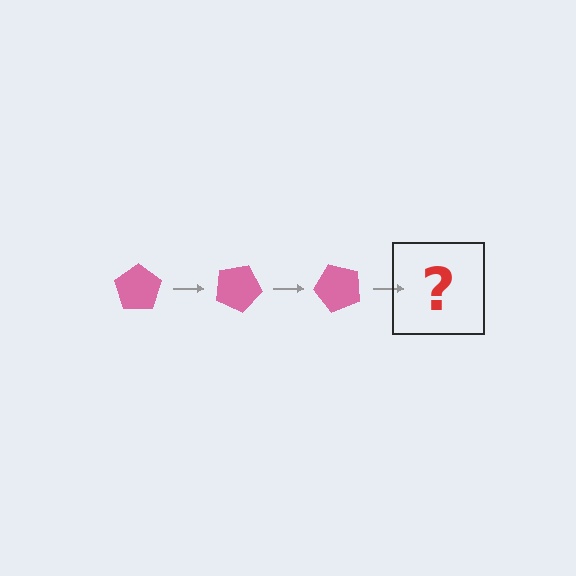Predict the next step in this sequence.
The next step is a pink pentagon rotated 75 degrees.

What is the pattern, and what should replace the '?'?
The pattern is that the pentagon rotates 25 degrees each step. The '?' should be a pink pentagon rotated 75 degrees.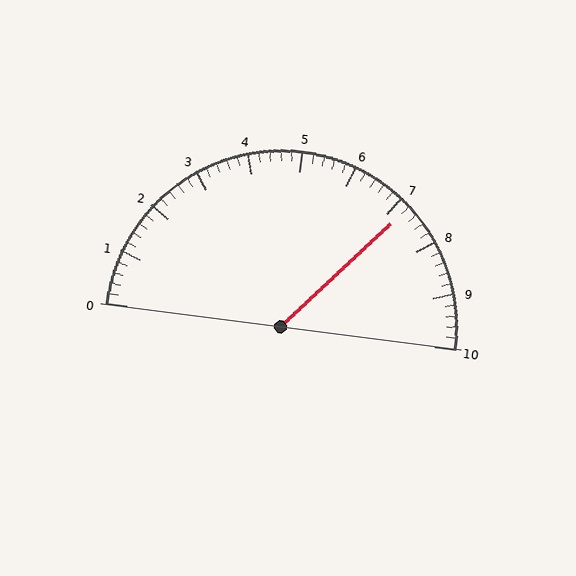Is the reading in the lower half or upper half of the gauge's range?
The reading is in the upper half of the range (0 to 10).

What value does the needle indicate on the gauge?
The needle indicates approximately 7.2.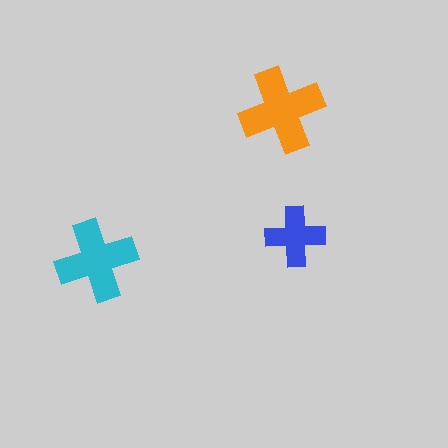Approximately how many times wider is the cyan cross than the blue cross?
About 1.5 times wider.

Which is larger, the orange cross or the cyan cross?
The orange one.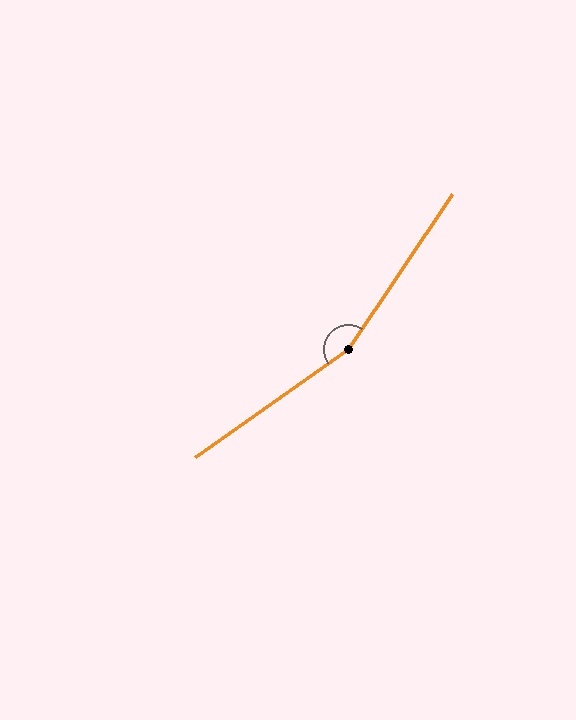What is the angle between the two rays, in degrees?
Approximately 159 degrees.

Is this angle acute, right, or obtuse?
It is obtuse.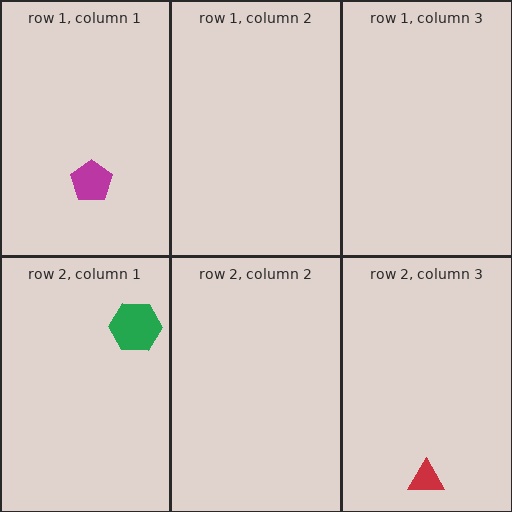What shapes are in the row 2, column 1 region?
The green hexagon.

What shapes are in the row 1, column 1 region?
The magenta pentagon.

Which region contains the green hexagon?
The row 2, column 1 region.